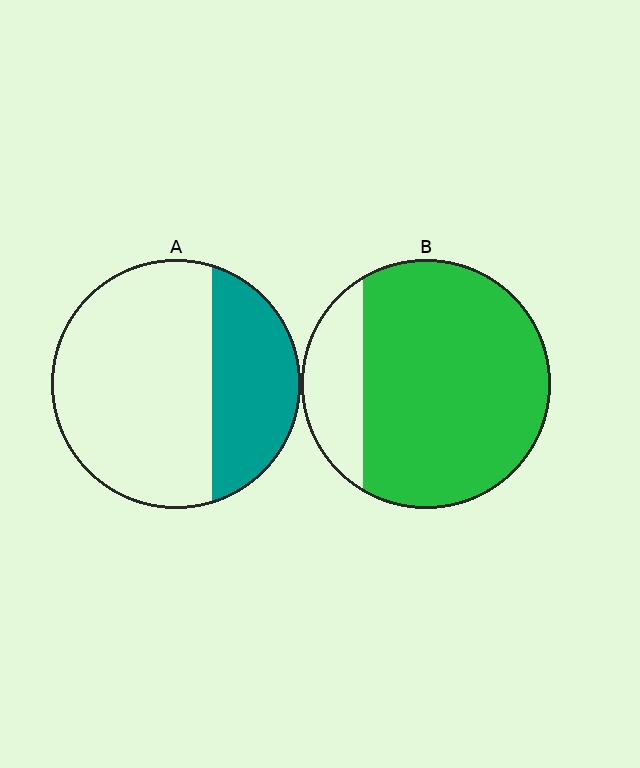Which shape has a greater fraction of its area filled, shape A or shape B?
Shape B.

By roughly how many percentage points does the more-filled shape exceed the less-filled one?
By roughly 50 percentage points (B over A).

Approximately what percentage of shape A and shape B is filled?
A is approximately 30% and B is approximately 80%.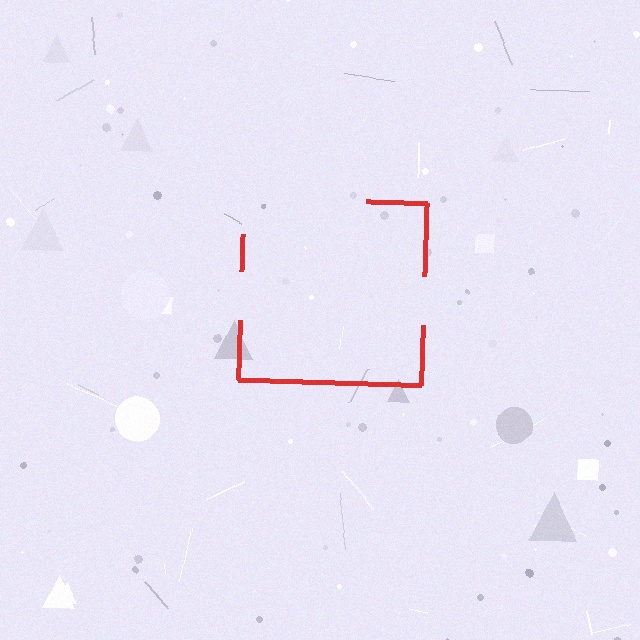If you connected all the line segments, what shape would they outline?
They would outline a square.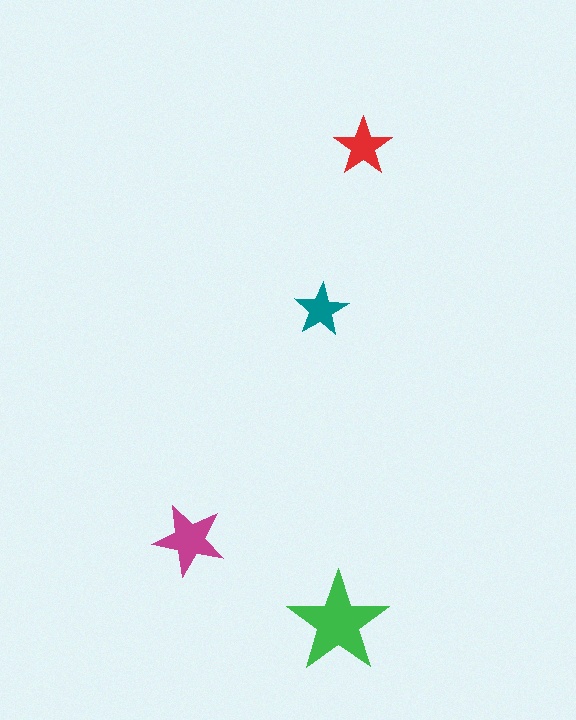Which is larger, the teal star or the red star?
The red one.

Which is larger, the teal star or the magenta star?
The magenta one.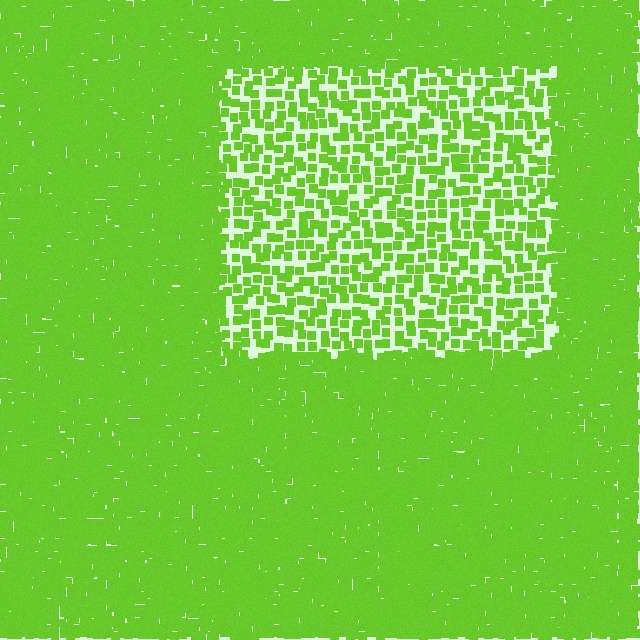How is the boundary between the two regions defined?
The boundary is defined by a change in element density (approximately 2.7x ratio). All elements are the same color, size, and shape.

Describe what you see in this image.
The image contains small lime elements arranged at two different densities. A rectangle-shaped region is visible where the elements are less densely packed than the surrounding area.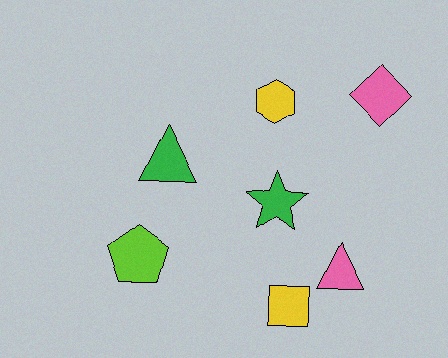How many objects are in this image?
There are 7 objects.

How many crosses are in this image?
There are no crosses.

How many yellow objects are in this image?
There are 2 yellow objects.